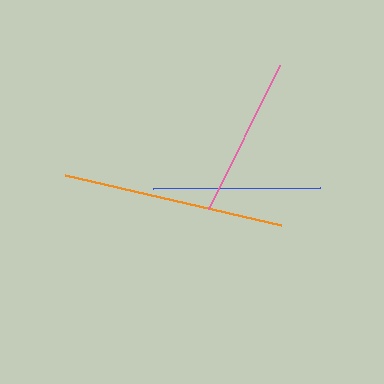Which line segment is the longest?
The orange line is the longest at approximately 222 pixels.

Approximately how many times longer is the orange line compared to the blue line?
The orange line is approximately 1.3 times the length of the blue line.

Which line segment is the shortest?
The pink line is the shortest at approximately 160 pixels.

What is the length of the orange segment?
The orange segment is approximately 222 pixels long.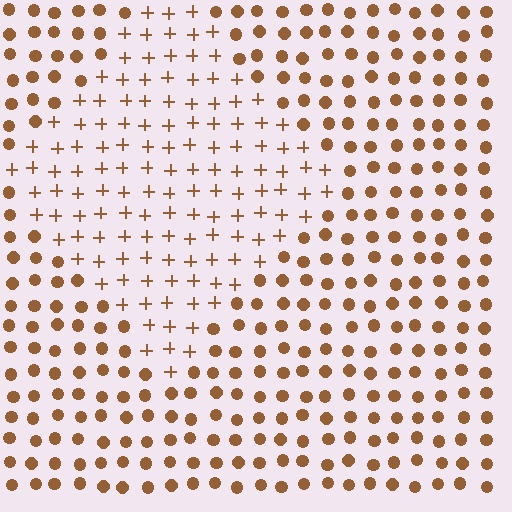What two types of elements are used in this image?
The image uses plus signs inside the diamond region and circles outside it.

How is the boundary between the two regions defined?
The boundary is defined by a change in element shape: plus signs inside vs. circles outside. All elements share the same color and spacing.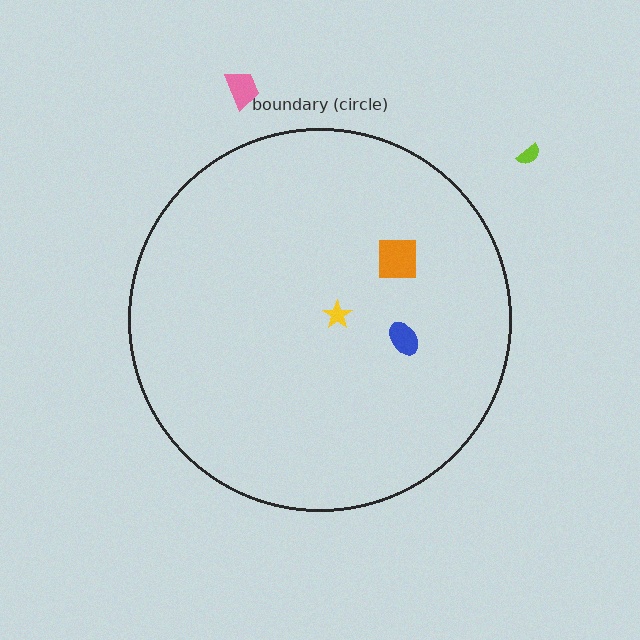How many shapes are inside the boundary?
3 inside, 2 outside.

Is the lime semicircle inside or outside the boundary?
Outside.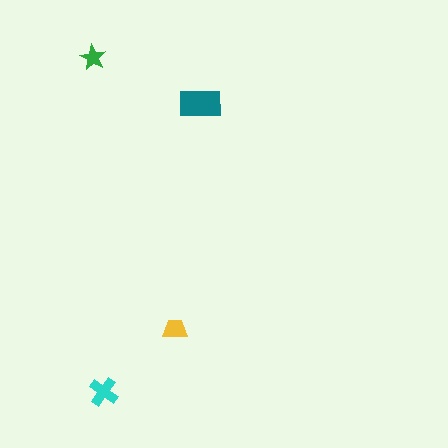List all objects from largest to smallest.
The teal rectangle, the cyan cross, the yellow trapezoid, the green star.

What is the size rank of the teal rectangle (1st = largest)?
1st.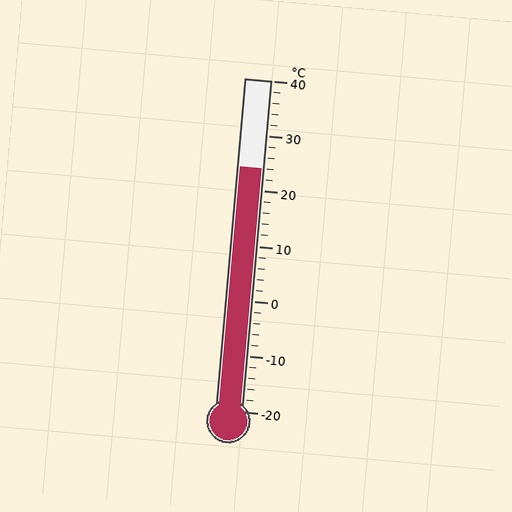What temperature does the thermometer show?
The thermometer shows approximately 24°C.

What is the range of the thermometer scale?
The thermometer scale ranges from -20°C to 40°C.